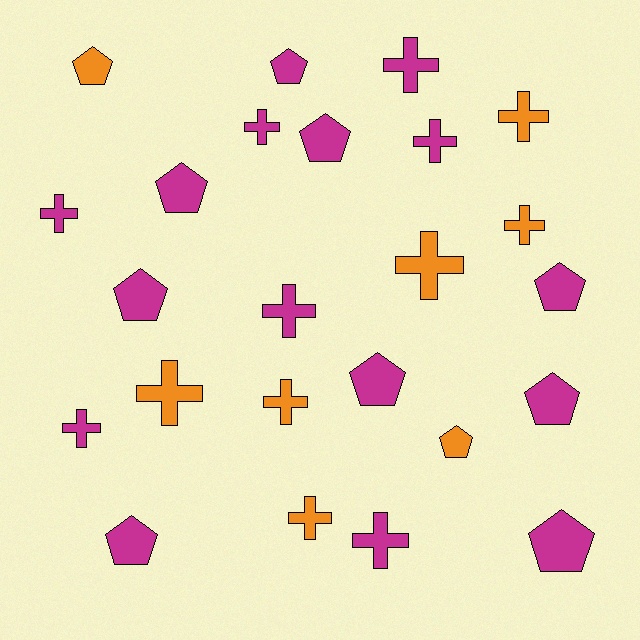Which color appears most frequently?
Magenta, with 16 objects.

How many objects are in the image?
There are 24 objects.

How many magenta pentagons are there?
There are 9 magenta pentagons.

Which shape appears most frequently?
Cross, with 13 objects.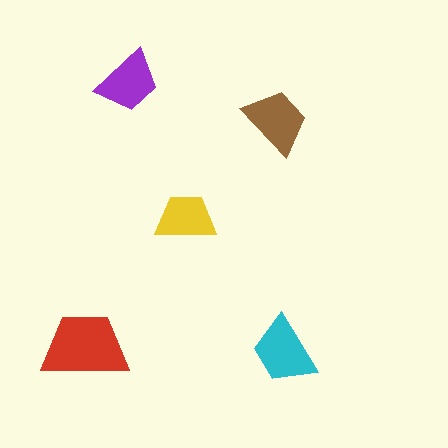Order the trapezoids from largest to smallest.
the red one, the cyan one, the brown one, the purple one, the yellow one.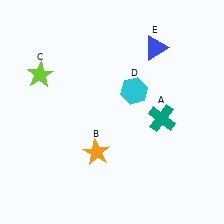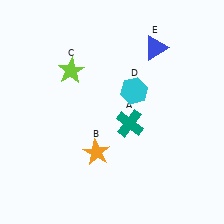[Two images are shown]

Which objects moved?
The objects that moved are: the teal cross (A), the lime star (C).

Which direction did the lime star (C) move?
The lime star (C) moved right.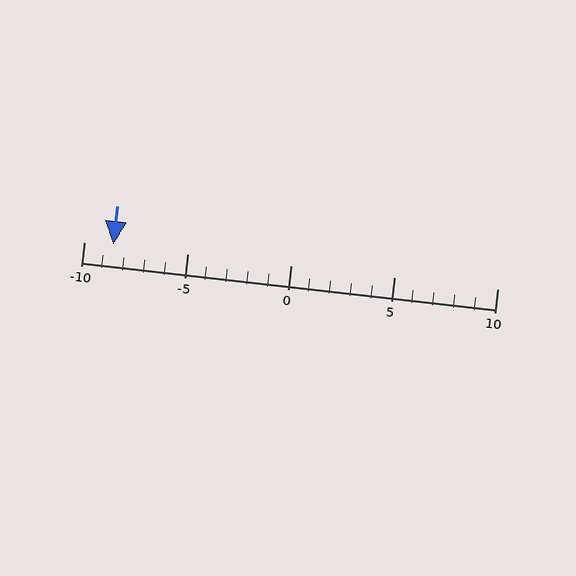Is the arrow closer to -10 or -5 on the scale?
The arrow is closer to -10.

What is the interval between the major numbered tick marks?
The major tick marks are spaced 5 units apart.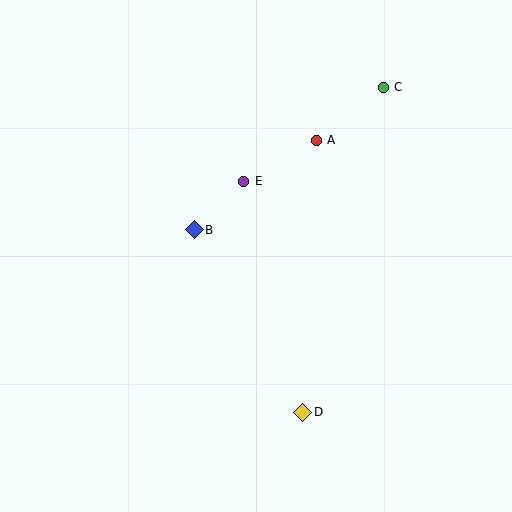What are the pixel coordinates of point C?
Point C is at (383, 87).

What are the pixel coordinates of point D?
Point D is at (303, 412).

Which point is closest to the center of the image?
Point B at (194, 230) is closest to the center.